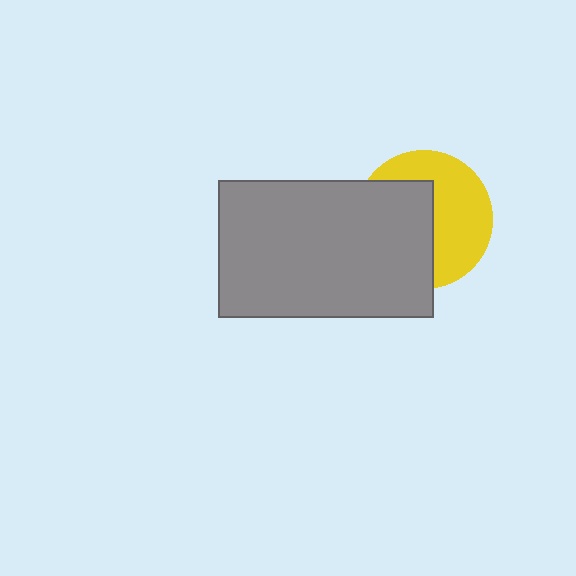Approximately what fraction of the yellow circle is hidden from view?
Roughly 49% of the yellow circle is hidden behind the gray rectangle.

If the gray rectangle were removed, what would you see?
You would see the complete yellow circle.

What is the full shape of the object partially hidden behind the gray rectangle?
The partially hidden object is a yellow circle.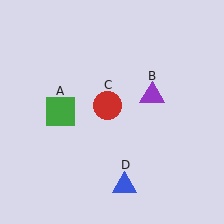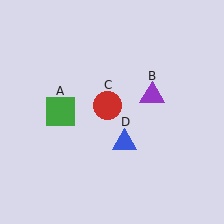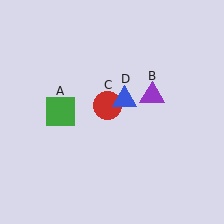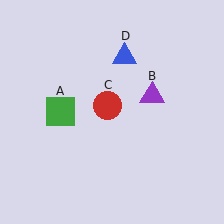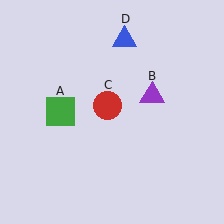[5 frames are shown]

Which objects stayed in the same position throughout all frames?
Green square (object A) and purple triangle (object B) and red circle (object C) remained stationary.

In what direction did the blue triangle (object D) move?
The blue triangle (object D) moved up.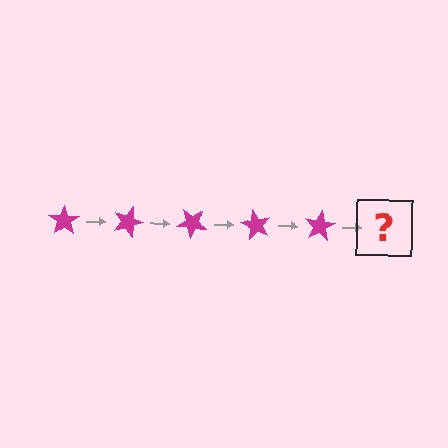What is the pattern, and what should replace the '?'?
The pattern is that the star rotates 20 degrees each step. The '?' should be a magenta star rotated 100 degrees.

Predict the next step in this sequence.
The next step is a magenta star rotated 100 degrees.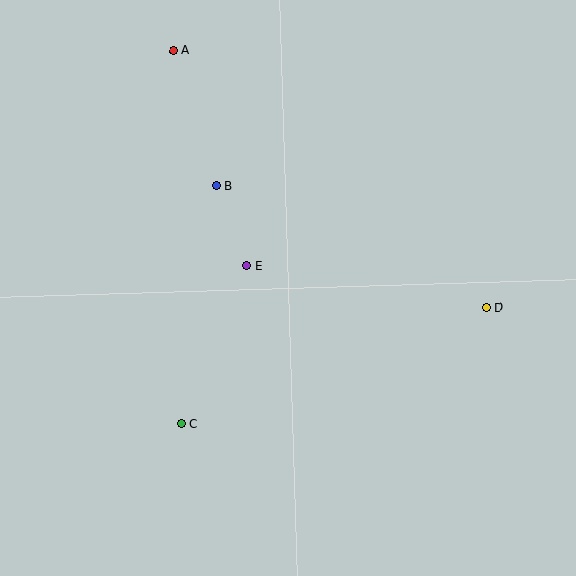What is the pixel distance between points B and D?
The distance between B and D is 296 pixels.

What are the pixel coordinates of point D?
Point D is at (486, 307).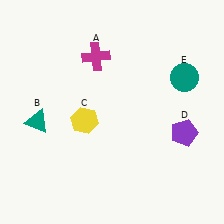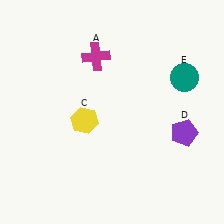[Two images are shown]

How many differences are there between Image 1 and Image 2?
There is 1 difference between the two images.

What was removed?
The teal triangle (B) was removed in Image 2.